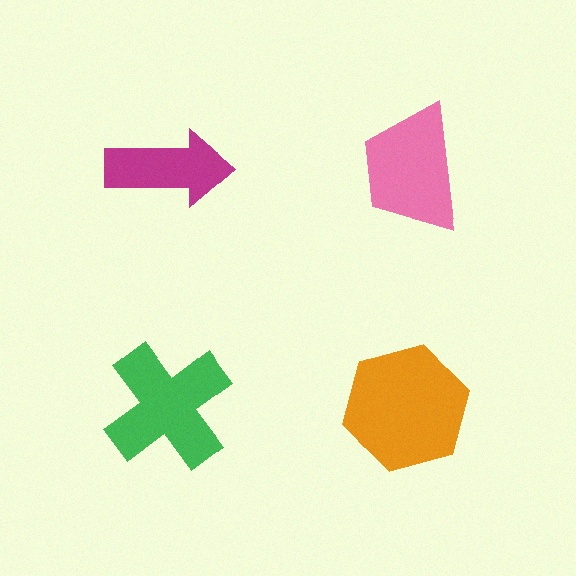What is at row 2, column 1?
A green cross.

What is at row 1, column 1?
A magenta arrow.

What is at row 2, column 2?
An orange hexagon.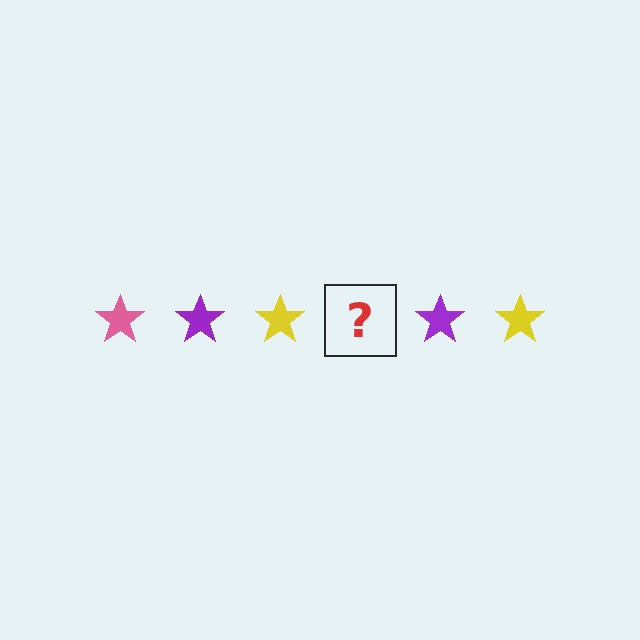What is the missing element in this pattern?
The missing element is a pink star.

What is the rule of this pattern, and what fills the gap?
The rule is that the pattern cycles through pink, purple, yellow stars. The gap should be filled with a pink star.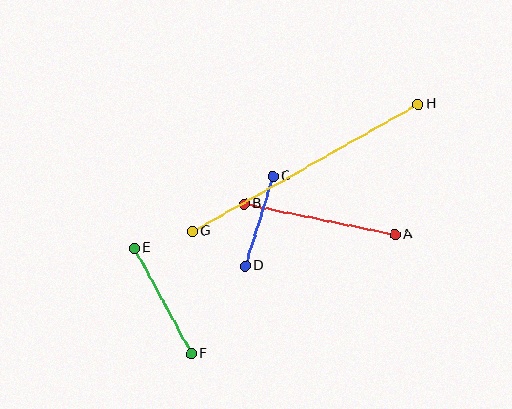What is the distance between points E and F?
The distance is approximately 120 pixels.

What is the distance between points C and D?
The distance is approximately 94 pixels.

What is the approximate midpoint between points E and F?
The midpoint is at approximately (163, 301) pixels.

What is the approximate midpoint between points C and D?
The midpoint is at approximately (259, 221) pixels.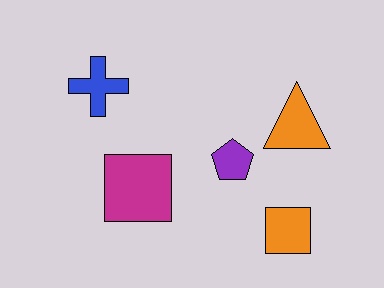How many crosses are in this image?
There is 1 cross.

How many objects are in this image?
There are 5 objects.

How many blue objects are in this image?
There is 1 blue object.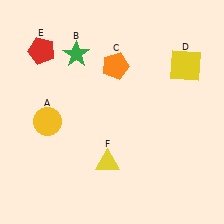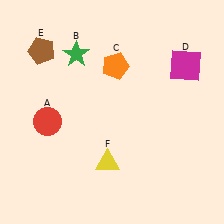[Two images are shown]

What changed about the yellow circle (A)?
In Image 1, A is yellow. In Image 2, it changed to red.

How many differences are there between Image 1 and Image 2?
There are 3 differences between the two images.